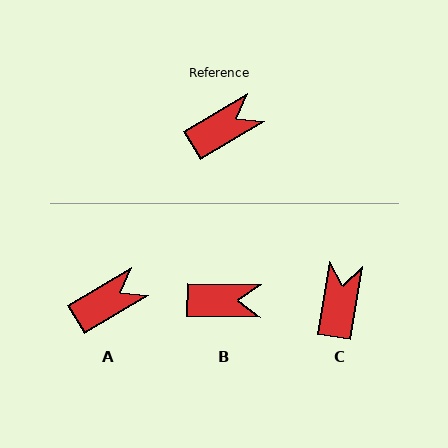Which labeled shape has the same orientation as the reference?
A.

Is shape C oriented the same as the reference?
No, it is off by about 50 degrees.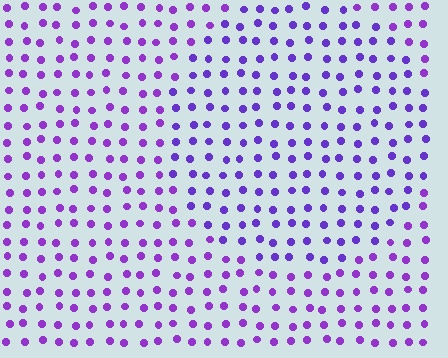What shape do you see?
I see a circle.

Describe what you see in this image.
The image is filled with small purple elements in a uniform arrangement. A circle-shaped region is visible where the elements are tinted to a slightly different hue, forming a subtle color boundary.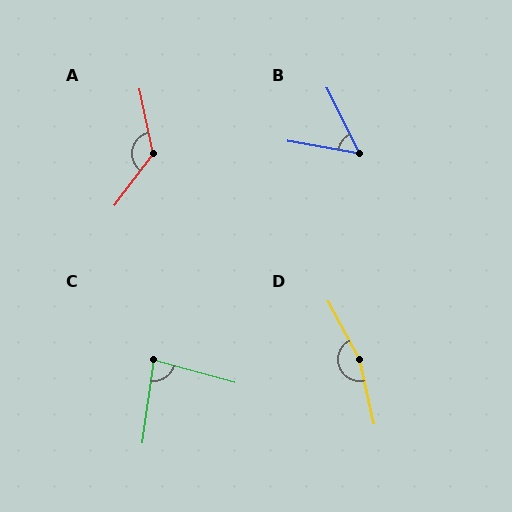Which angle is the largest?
D, at approximately 165 degrees.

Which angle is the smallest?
B, at approximately 54 degrees.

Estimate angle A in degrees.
Approximately 131 degrees.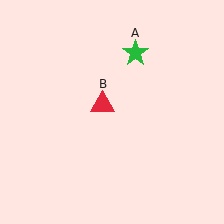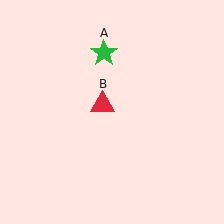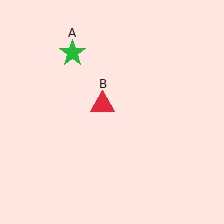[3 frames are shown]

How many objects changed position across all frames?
1 object changed position: green star (object A).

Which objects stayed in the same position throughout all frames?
Red triangle (object B) remained stationary.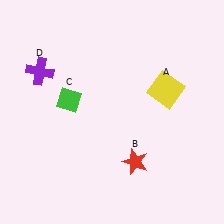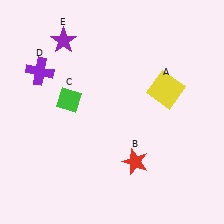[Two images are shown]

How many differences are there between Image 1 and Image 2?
There is 1 difference between the two images.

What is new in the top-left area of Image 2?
A purple star (E) was added in the top-left area of Image 2.